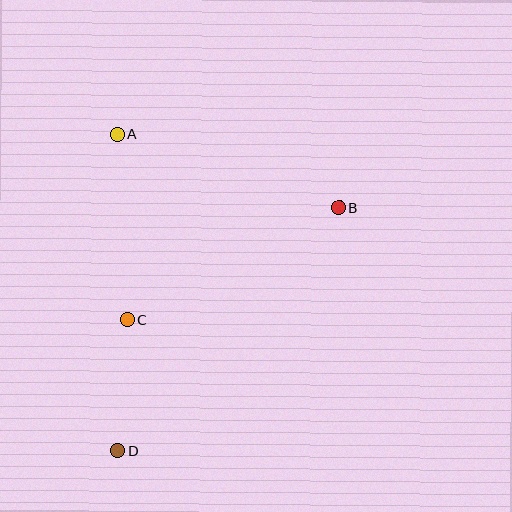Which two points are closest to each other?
Points C and D are closest to each other.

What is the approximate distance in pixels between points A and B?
The distance between A and B is approximately 233 pixels.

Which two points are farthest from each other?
Points B and D are farthest from each other.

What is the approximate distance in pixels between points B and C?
The distance between B and C is approximately 239 pixels.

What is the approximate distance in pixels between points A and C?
The distance between A and C is approximately 186 pixels.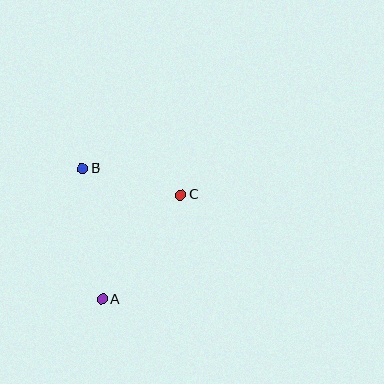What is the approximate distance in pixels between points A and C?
The distance between A and C is approximately 130 pixels.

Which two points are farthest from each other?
Points A and B are farthest from each other.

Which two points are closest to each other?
Points B and C are closest to each other.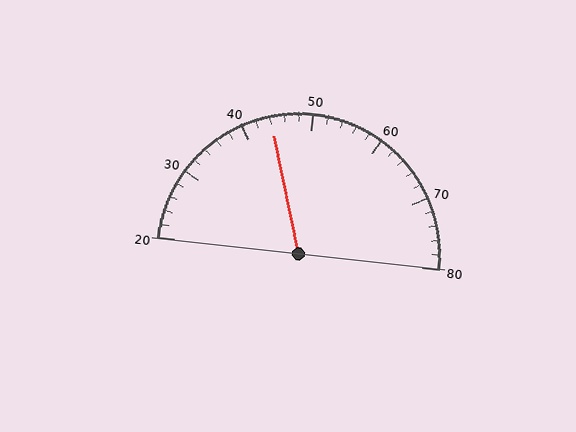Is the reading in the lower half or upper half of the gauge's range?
The reading is in the lower half of the range (20 to 80).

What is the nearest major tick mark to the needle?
The nearest major tick mark is 40.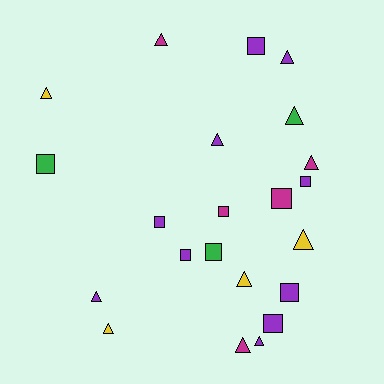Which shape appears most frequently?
Triangle, with 12 objects.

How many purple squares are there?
There are 6 purple squares.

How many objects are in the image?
There are 22 objects.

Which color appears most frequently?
Purple, with 10 objects.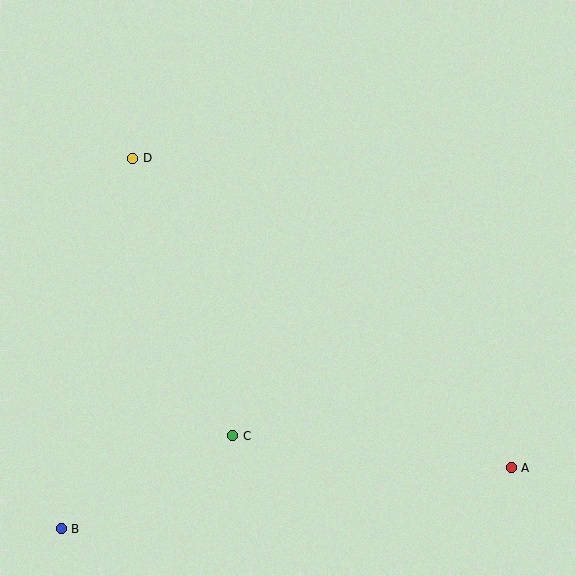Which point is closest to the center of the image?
Point C at (233, 436) is closest to the center.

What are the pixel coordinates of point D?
Point D is at (133, 158).